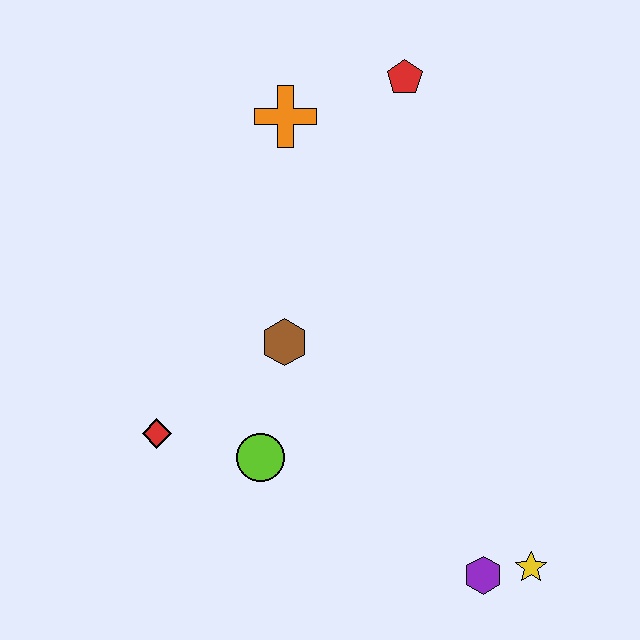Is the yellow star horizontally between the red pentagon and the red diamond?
No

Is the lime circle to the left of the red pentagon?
Yes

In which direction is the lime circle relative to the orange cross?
The lime circle is below the orange cross.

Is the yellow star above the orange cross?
No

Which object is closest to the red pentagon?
The orange cross is closest to the red pentagon.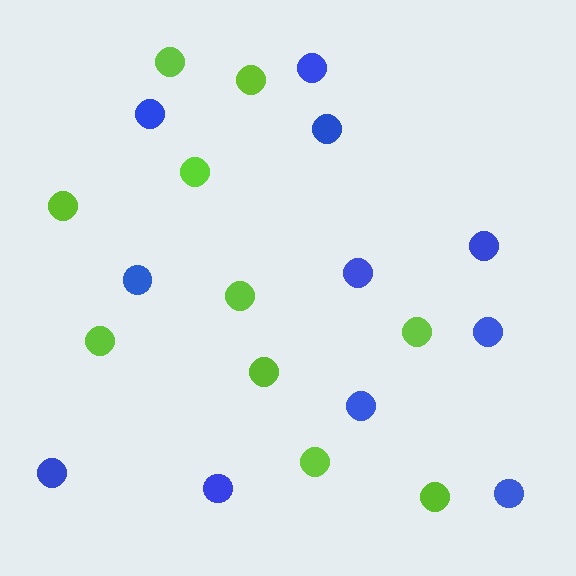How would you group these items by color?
There are 2 groups: one group of blue circles (11) and one group of lime circles (10).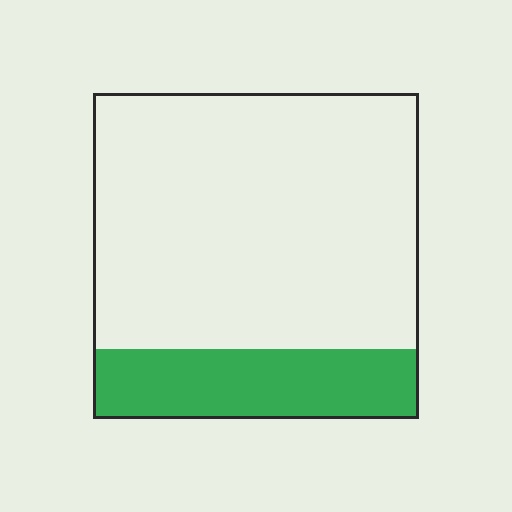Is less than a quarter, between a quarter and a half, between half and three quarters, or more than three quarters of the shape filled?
Less than a quarter.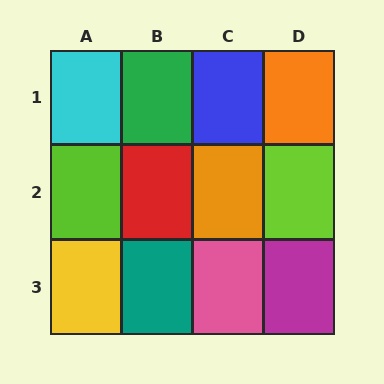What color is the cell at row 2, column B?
Red.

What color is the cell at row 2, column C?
Orange.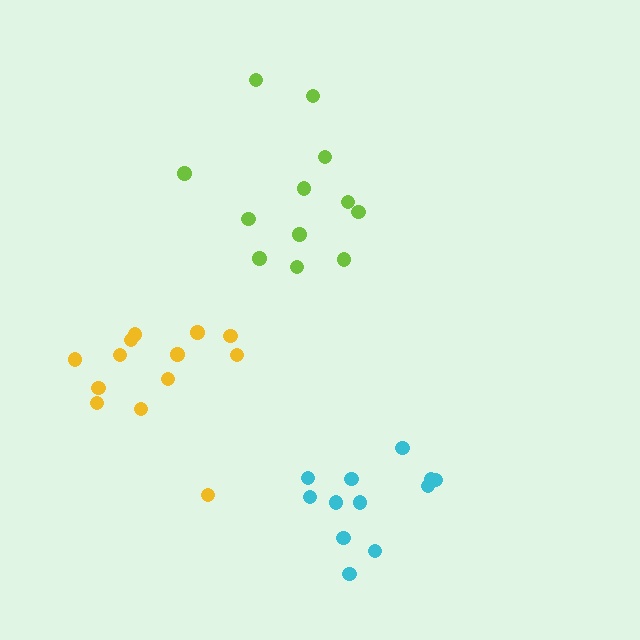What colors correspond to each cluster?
The clusters are colored: cyan, yellow, lime.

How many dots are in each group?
Group 1: 12 dots, Group 2: 13 dots, Group 3: 12 dots (37 total).